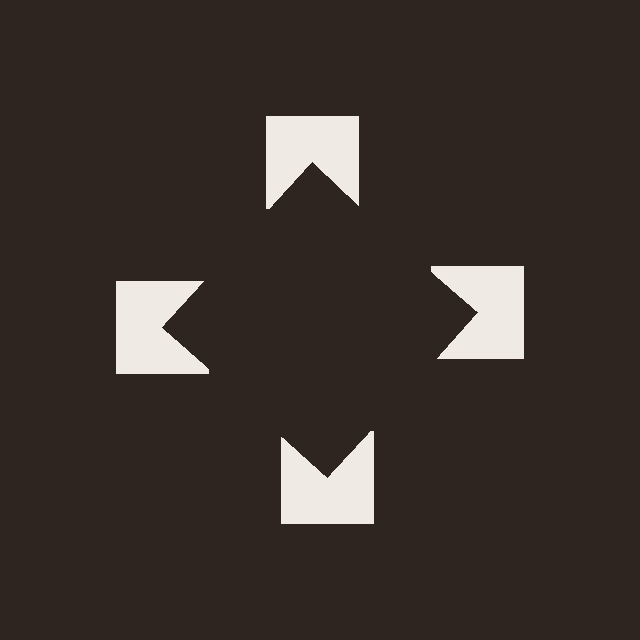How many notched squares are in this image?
There are 4 — one at each vertex of the illusory square.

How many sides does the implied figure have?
4 sides.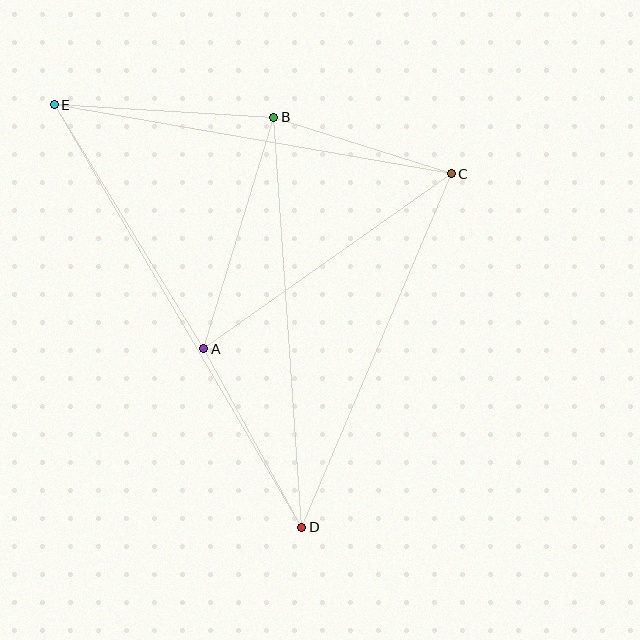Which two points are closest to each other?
Points B and C are closest to each other.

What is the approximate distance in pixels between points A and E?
The distance between A and E is approximately 286 pixels.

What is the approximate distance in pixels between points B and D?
The distance between B and D is approximately 411 pixels.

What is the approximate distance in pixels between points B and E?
The distance between B and E is approximately 220 pixels.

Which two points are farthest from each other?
Points D and E are farthest from each other.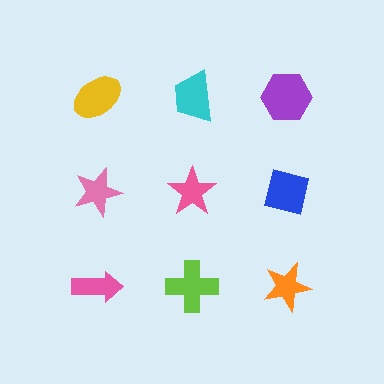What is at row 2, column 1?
A pink star.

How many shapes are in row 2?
3 shapes.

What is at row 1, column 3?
A purple hexagon.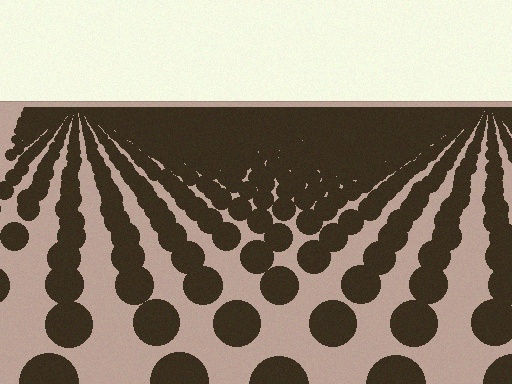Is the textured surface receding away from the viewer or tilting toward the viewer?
The surface is receding away from the viewer. Texture elements get smaller and denser toward the top.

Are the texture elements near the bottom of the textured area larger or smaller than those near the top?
Larger. Near the bottom, elements are closer to the viewer and appear at a bigger on-screen size.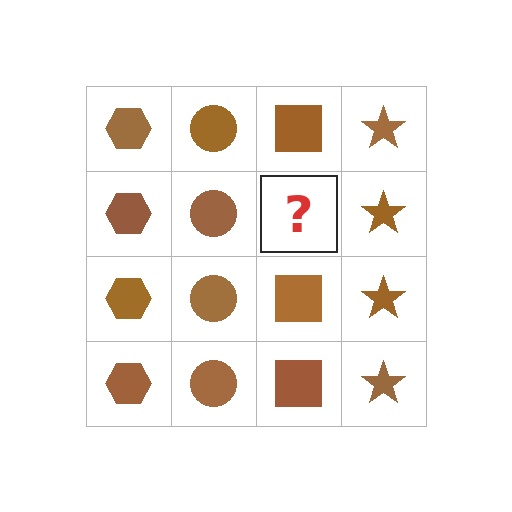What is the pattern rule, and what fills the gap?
The rule is that each column has a consistent shape. The gap should be filled with a brown square.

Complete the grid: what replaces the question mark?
The question mark should be replaced with a brown square.